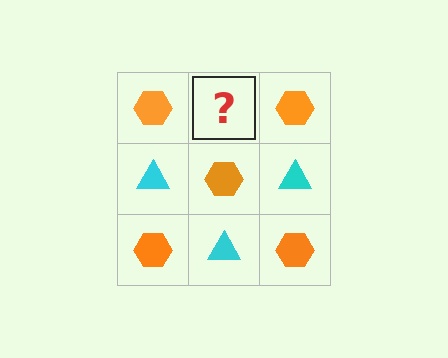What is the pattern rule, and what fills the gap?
The rule is that it alternates orange hexagon and cyan triangle in a checkerboard pattern. The gap should be filled with a cyan triangle.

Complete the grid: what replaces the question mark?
The question mark should be replaced with a cyan triangle.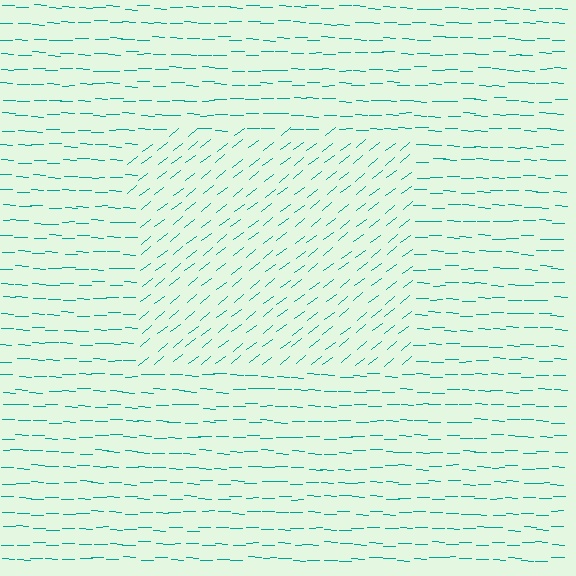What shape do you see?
I see a rectangle.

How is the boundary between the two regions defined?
The boundary is defined purely by a change in line orientation (approximately 40 degrees difference). All lines are the same color and thickness.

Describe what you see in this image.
The image is filled with small teal line segments. A rectangle region in the image has lines oriented differently from the surrounding lines, creating a visible texture boundary.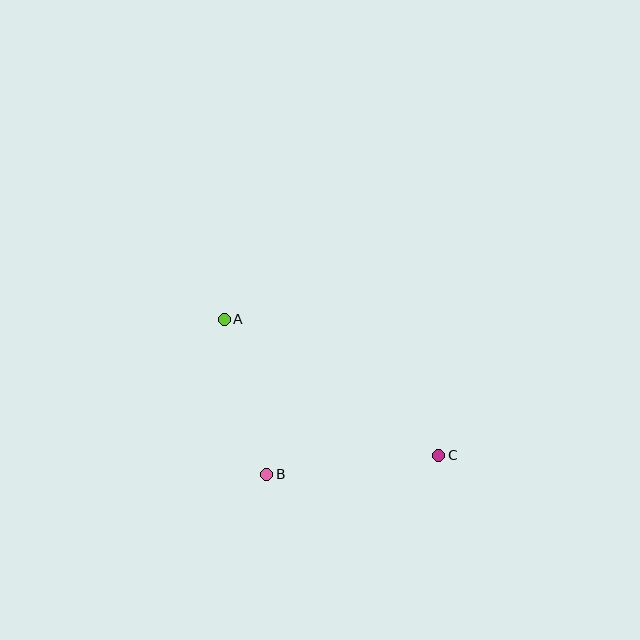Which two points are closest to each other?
Points A and B are closest to each other.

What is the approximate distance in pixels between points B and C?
The distance between B and C is approximately 173 pixels.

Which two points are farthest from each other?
Points A and C are farthest from each other.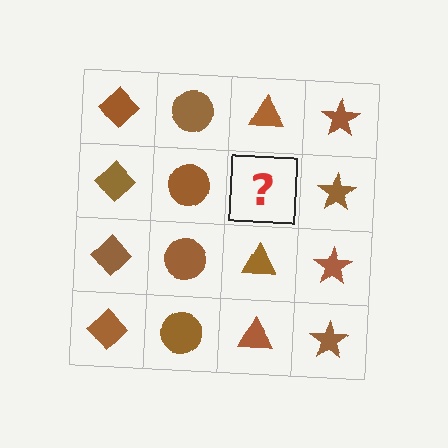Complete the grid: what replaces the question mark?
The question mark should be replaced with a brown triangle.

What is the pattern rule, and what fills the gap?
The rule is that each column has a consistent shape. The gap should be filled with a brown triangle.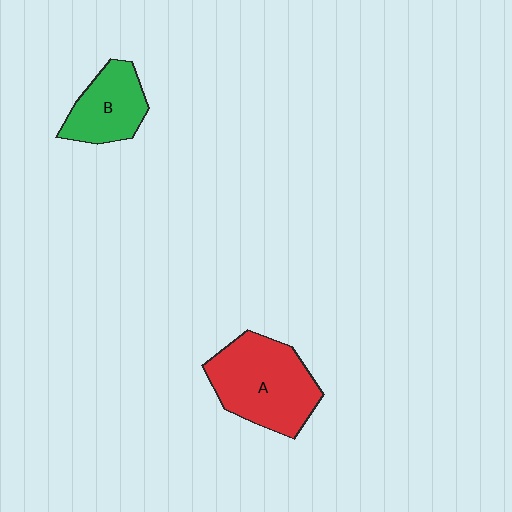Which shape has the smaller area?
Shape B (green).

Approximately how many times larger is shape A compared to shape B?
Approximately 1.6 times.